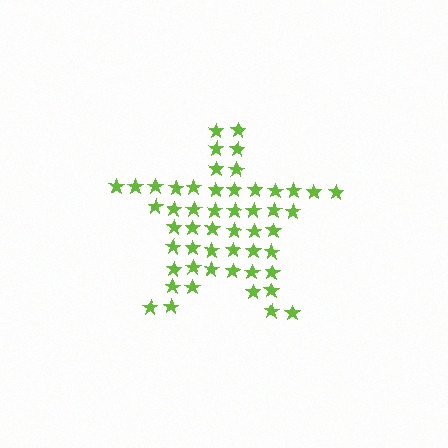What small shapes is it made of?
It is made of small stars.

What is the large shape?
The large shape is a star.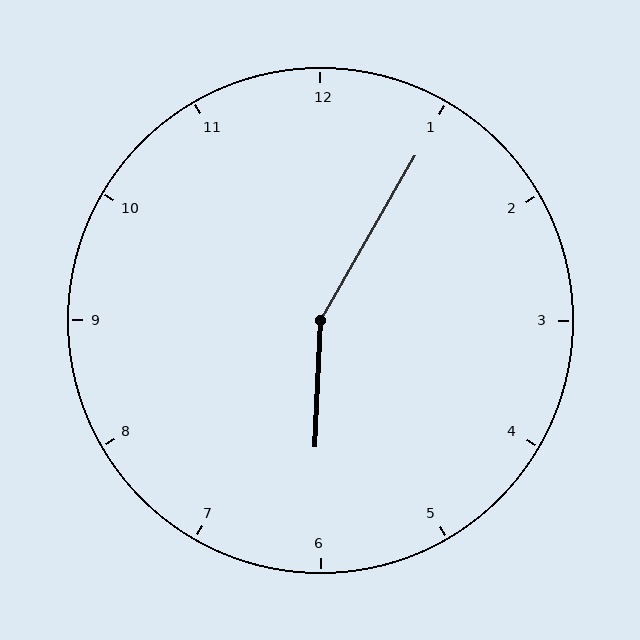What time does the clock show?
6:05.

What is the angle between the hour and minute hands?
Approximately 152 degrees.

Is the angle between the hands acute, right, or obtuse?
It is obtuse.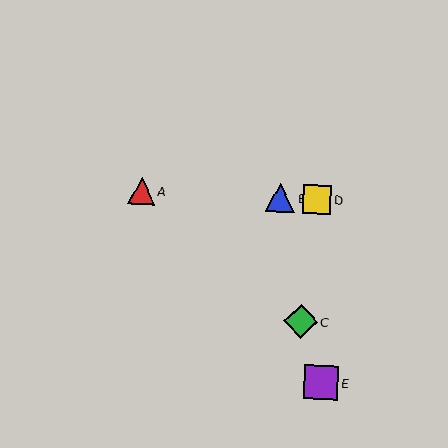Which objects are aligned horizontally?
Objects A, B, D are aligned horizontally.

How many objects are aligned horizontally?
3 objects (A, B, D) are aligned horizontally.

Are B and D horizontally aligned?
Yes, both are at y≈198.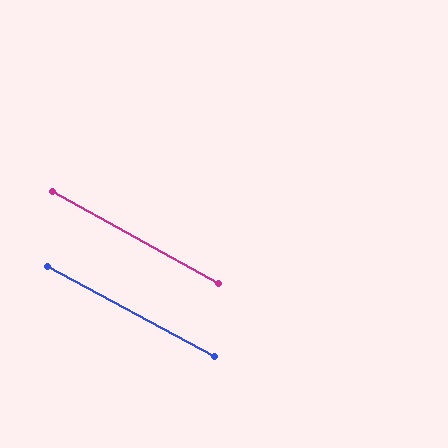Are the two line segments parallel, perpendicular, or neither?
Parallel — their directions differ by only 1.0°.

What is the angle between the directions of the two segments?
Approximately 1 degree.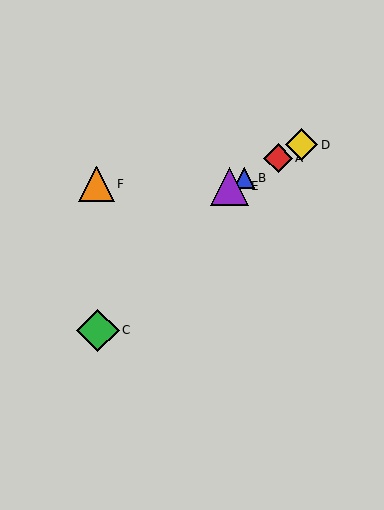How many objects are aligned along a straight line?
4 objects (A, B, D, E) are aligned along a straight line.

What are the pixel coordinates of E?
Object E is at (230, 186).